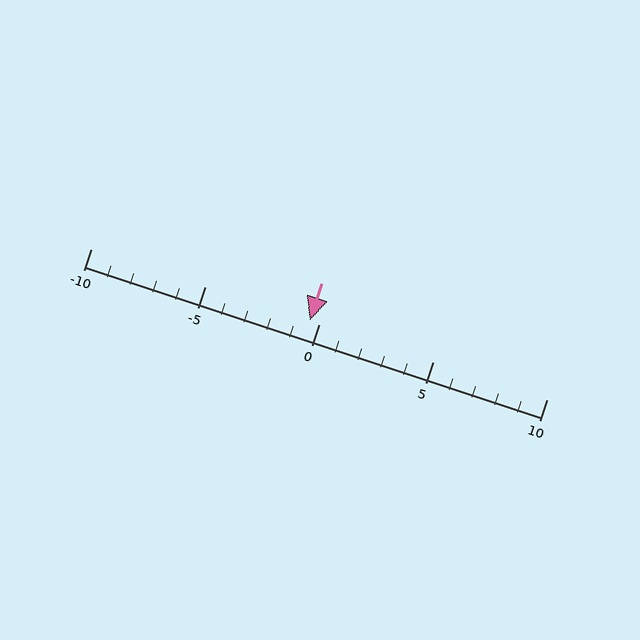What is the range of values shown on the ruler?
The ruler shows values from -10 to 10.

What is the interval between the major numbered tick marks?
The major tick marks are spaced 5 units apart.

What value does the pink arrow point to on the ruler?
The pink arrow points to approximately 0.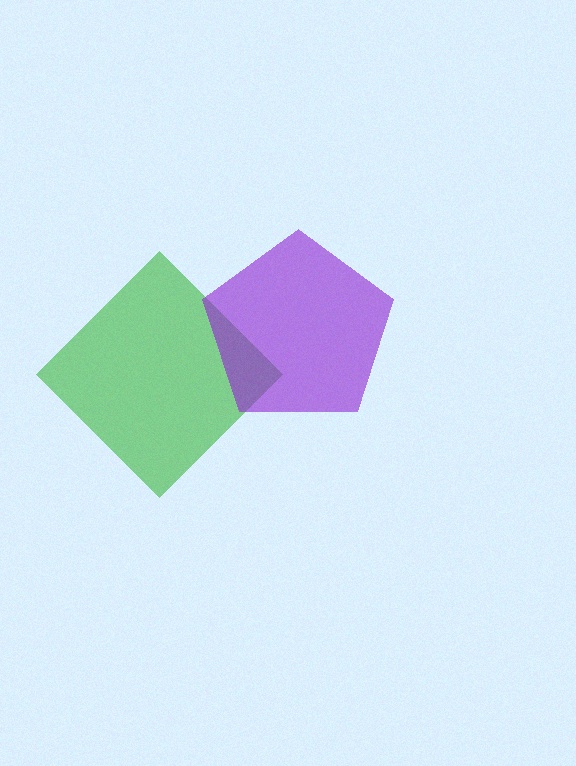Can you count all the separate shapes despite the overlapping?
Yes, there are 2 separate shapes.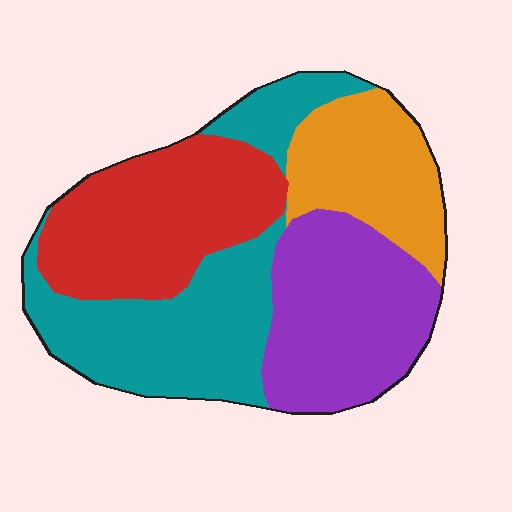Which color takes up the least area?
Orange, at roughly 20%.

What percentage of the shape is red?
Red covers roughly 25% of the shape.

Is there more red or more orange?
Red.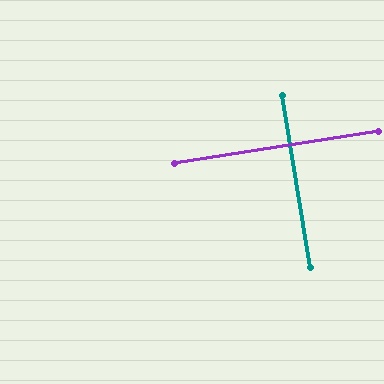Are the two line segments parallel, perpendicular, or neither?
Perpendicular — they meet at approximately 90°.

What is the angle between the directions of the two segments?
Approximately 90 degrees.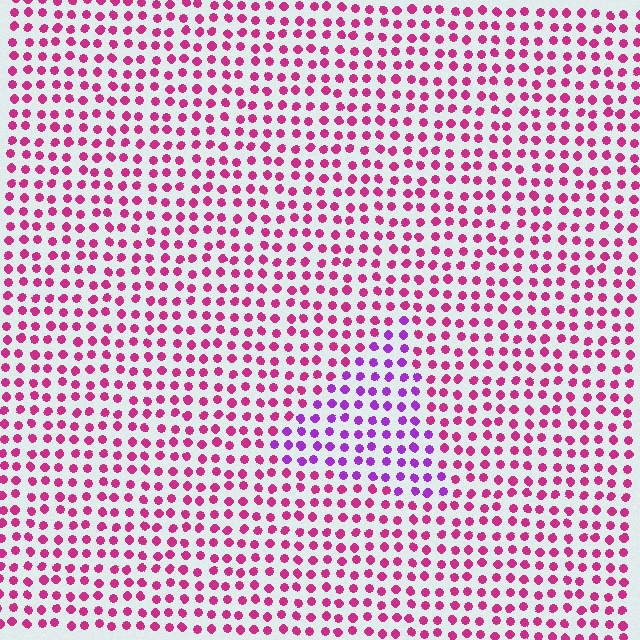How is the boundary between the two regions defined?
The boundary is defined purely by a slight shift in hue (about 41 degrees). Spacing, size, and orientation are identical on both sides.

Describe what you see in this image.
The image is filled with small magenta elements in a uniform arrangement. A triangle-shaped region is visible where the elements are tinted to a slightly different hue, forming a subtle color boundary.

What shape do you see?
I see a triangle.